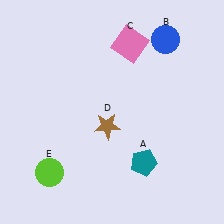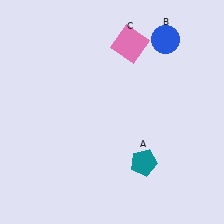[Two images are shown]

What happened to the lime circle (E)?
The lime circle (E) was removed in Image 2. It was in the bottom-left area of Image 1.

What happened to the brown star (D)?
The brown star (D) was removed in Image 2. It was in the bottom-left area of Image 1.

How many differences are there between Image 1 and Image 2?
There are 2 differences between the two images.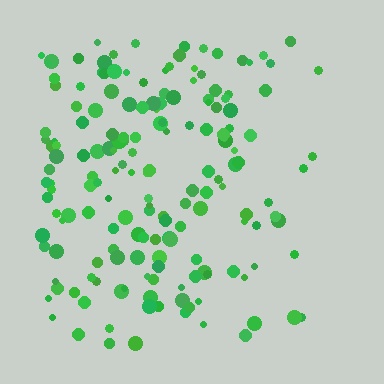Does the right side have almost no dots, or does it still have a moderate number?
Still a moderate number, just noticeably fewer than the left.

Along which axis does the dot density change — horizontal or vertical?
Horizontal.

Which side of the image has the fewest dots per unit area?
The right.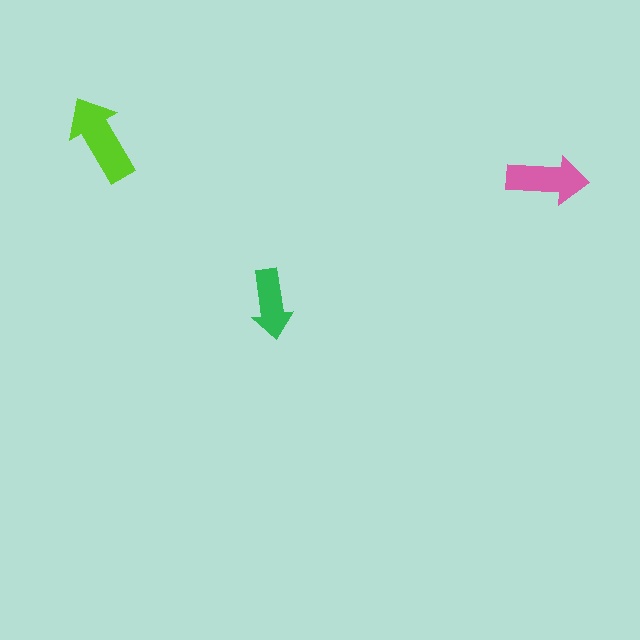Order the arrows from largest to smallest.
the lime one, the pink one, the green one.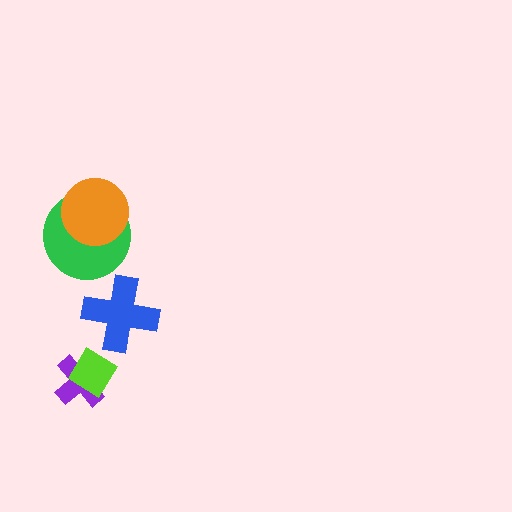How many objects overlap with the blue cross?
0 objects overlap with the blue cross.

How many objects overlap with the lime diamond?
1 object overlaps with the lime diamond.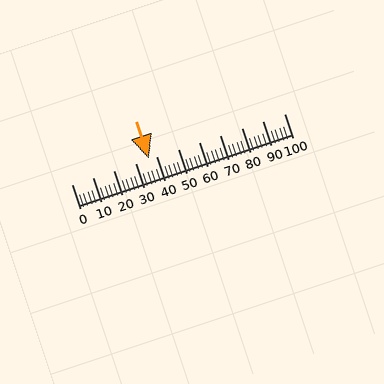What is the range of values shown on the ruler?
The ruler shows values from 0 to 100.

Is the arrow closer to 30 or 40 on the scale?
The arrow is closer to 40.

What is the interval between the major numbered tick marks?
The major tick marks are spaced 10 units apart.